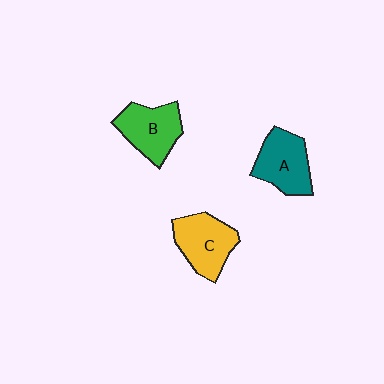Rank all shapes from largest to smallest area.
From largest to smallest: C (yellow), A (teal), B (green).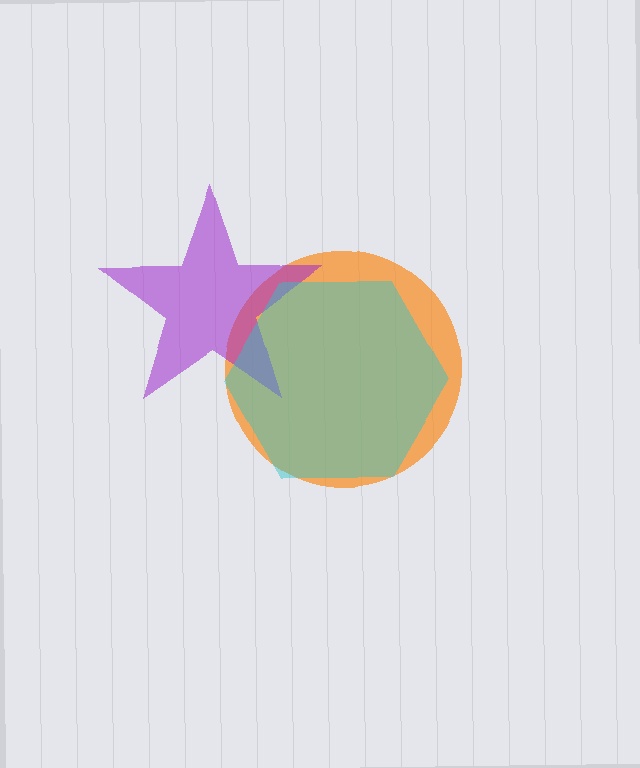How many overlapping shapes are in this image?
There are 3 overlapping shapes in the image.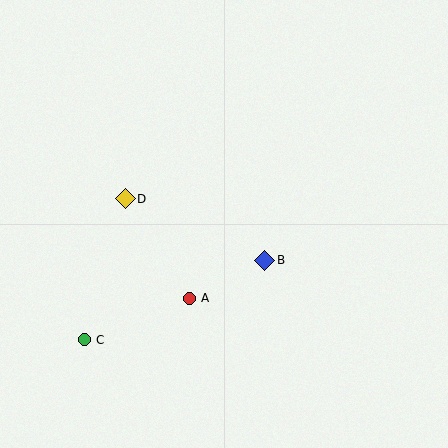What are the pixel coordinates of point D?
Point D is at (125, 199).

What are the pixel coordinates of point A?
Point A is at (189, 298).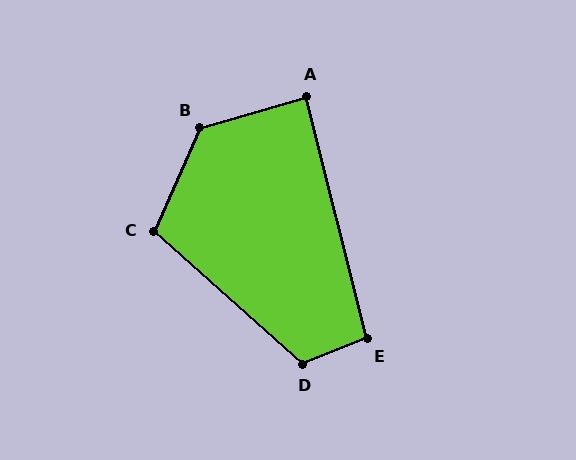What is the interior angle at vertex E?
Approximately 97 degrees (obtuse).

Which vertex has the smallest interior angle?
A, at approximately 88 degrees.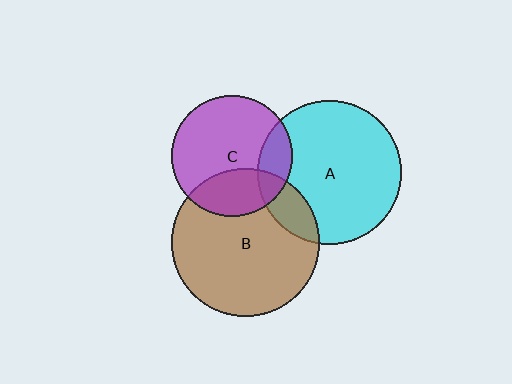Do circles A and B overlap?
Yes.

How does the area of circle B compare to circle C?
Approximately 1.5 times.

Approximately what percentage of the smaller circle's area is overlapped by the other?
Approximately 15%.